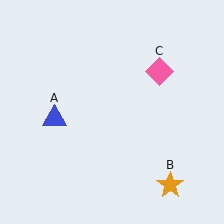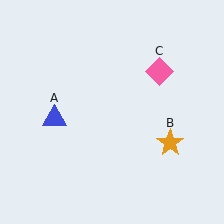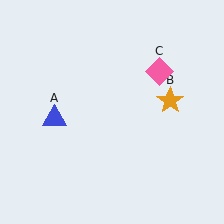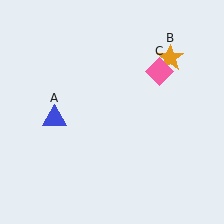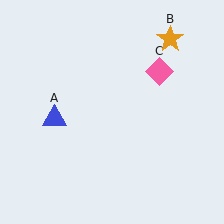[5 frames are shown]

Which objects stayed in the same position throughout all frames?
Blue triangle (object A) and pink diamond (object C) remained stationary.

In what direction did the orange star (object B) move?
The orange star (object B) moved up.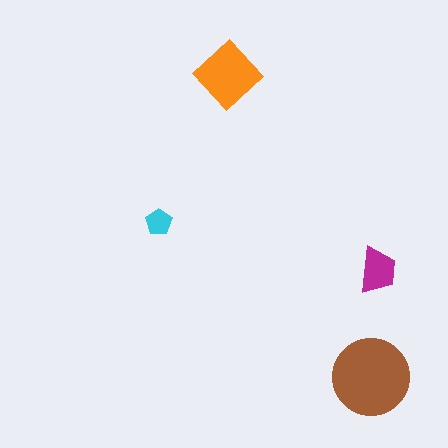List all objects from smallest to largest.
The cyan pentagon, the magenta trapezoid, the orange diamond, the brown circle.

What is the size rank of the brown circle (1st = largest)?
1st.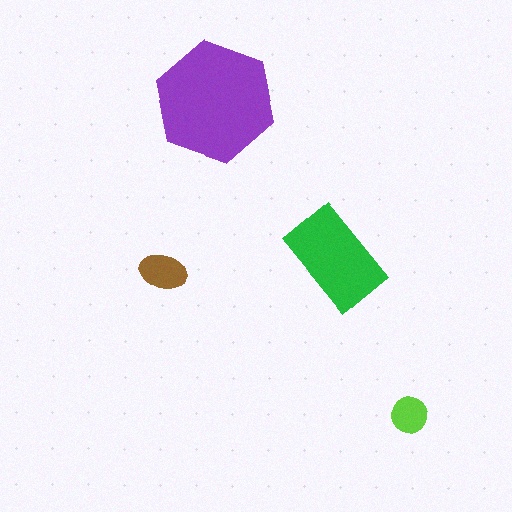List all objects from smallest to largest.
The lime circle, the brown ellipse, the green rectangle, the purple hexagon.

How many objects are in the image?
There are 4 objects in the image.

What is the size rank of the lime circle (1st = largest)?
4th.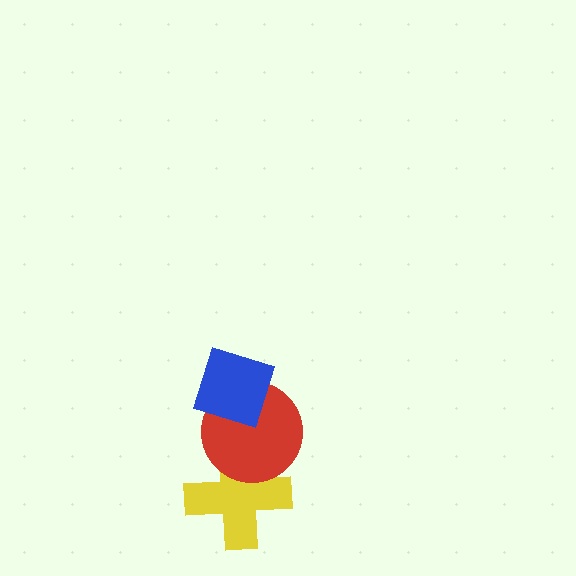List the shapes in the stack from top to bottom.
From top to bottom: the blue diamond, the red circle, the yellow cross.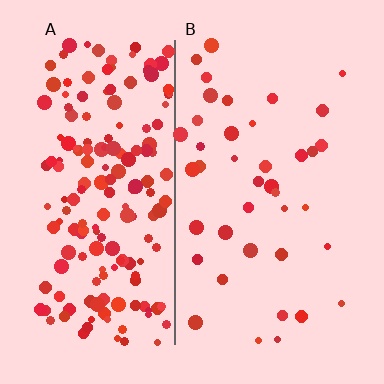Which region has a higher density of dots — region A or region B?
A (the left).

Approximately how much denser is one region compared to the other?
Approximately 4.3× — region A over region B.